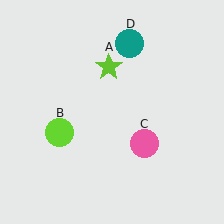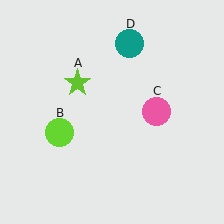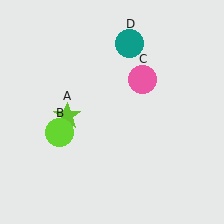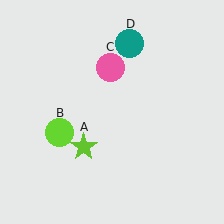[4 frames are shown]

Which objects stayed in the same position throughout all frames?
Lime circle (object B) and teal circle (object D) remained stationary.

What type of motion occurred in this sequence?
The lime star (object A), pink circle (object C) rotated counterclockwise around the center of the scene.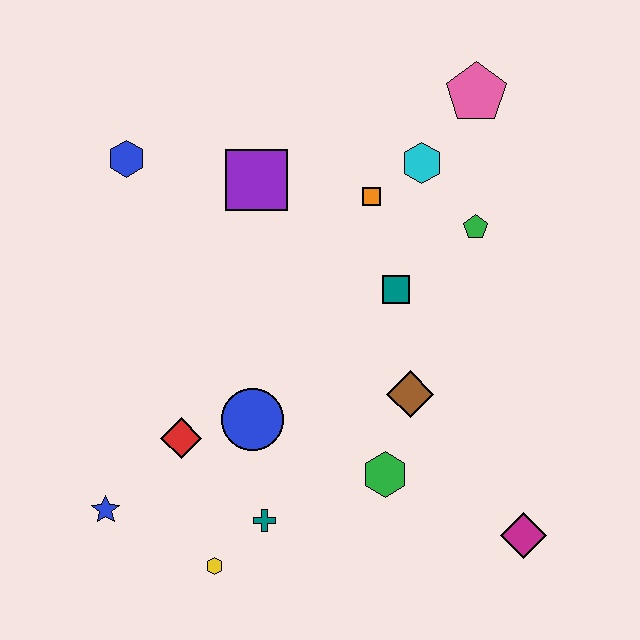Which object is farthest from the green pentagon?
The blue star is farthest from the green pentagon.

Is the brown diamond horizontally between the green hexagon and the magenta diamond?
Yes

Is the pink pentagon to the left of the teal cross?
No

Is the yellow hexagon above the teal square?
No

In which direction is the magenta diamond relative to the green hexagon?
The magenta diamond is to the right of the green hexagon.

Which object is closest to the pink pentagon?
The cyan hexagon is closest to the pink pentagon.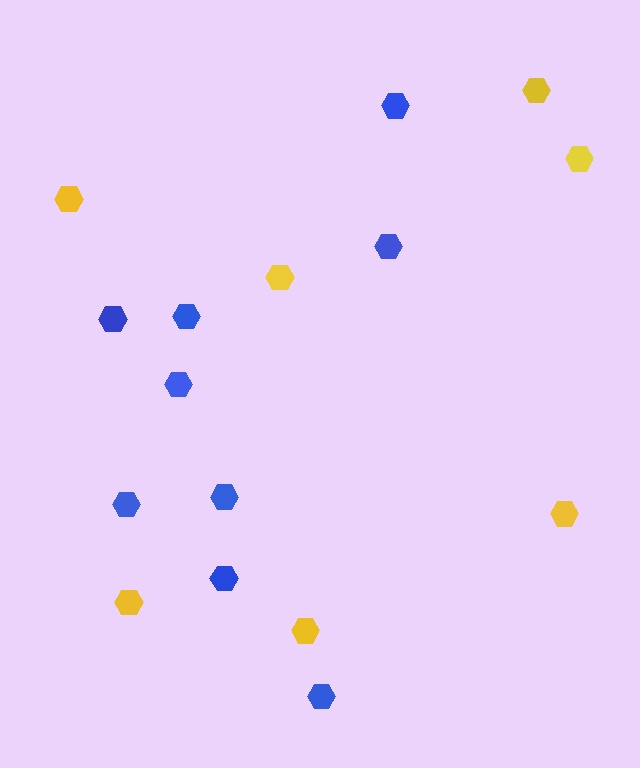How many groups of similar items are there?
There are 2 groups: one group of yellow hexagons (7) and one group of blue hexagons (9).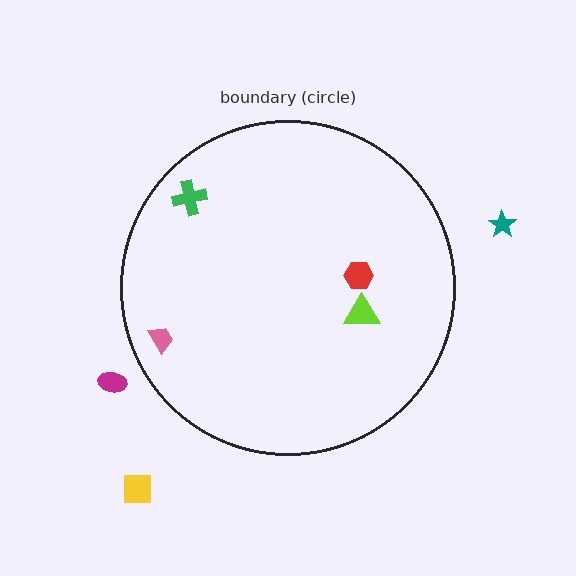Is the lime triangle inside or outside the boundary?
Inside.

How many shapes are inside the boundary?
4 inside, 3 outside.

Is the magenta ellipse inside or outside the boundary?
Outside.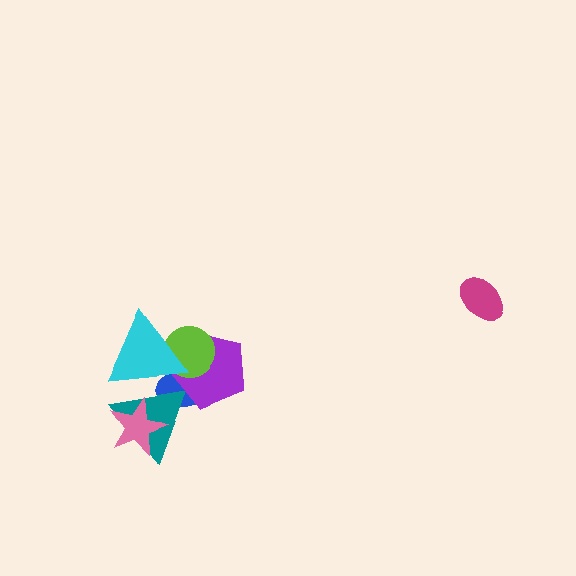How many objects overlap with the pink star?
1 object overlaps with the pink star.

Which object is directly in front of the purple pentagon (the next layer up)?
The lime circle is directly in front of the purple pentagon.